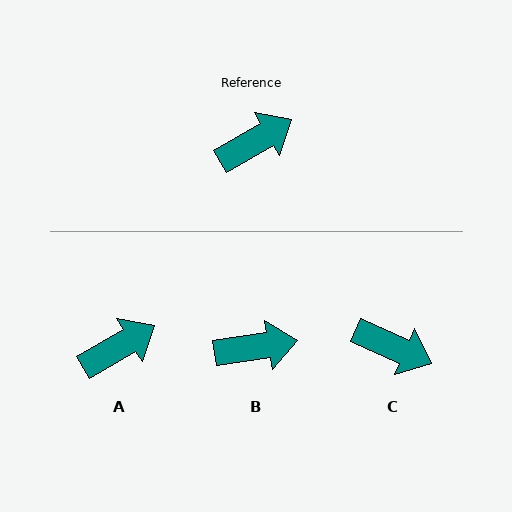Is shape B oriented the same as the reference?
No, it is off by about 22 degrees.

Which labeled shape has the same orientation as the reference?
A.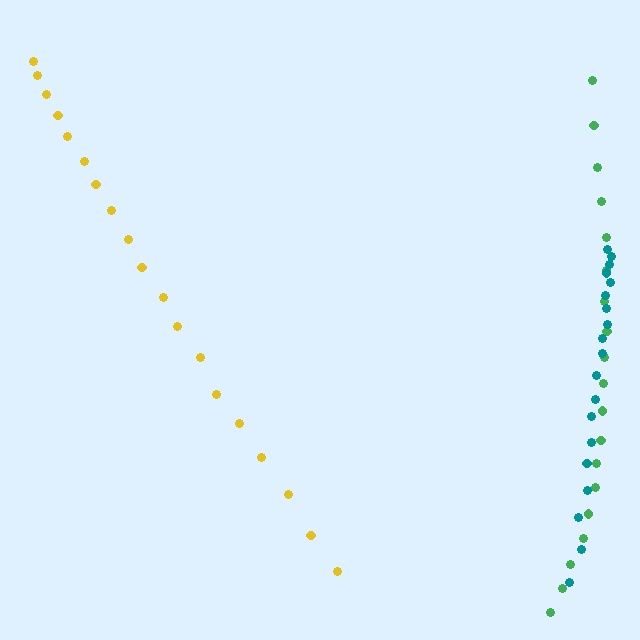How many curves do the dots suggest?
There are 3 distinct paths.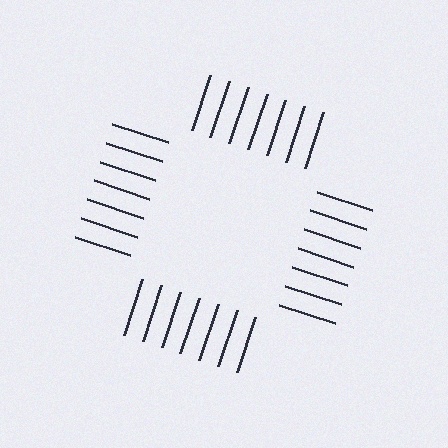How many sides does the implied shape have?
4 sides — the line-ends trace a square.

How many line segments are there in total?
28 — 7 along each of the 4 edges.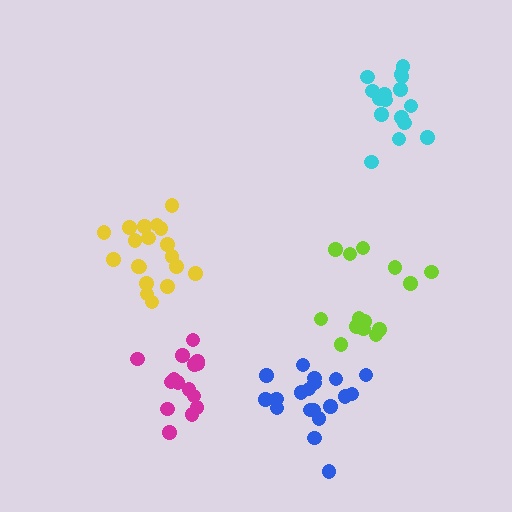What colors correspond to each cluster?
The clusters are colored: magenta, blue, cyan, lime, yellow.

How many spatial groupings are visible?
There are 5 spatial groupings.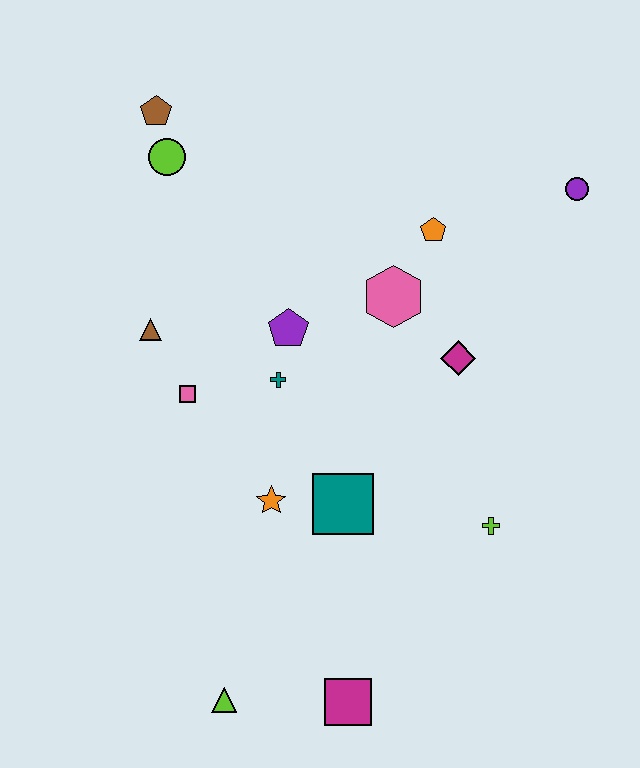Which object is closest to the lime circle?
The brown pentagon is closest to the lime circle.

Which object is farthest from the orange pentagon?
The lime triangle is farthest from the orange pentagon.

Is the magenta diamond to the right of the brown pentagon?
Yes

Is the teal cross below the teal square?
No